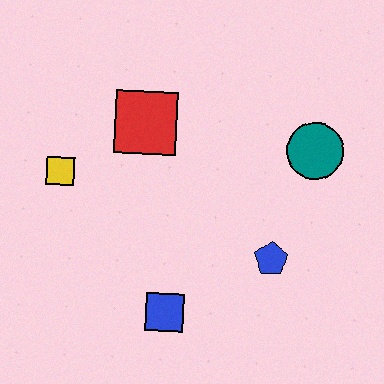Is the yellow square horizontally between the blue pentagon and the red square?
No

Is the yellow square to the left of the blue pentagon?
Yes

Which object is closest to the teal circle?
The blue pentagon is closest to the teal circle.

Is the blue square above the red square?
No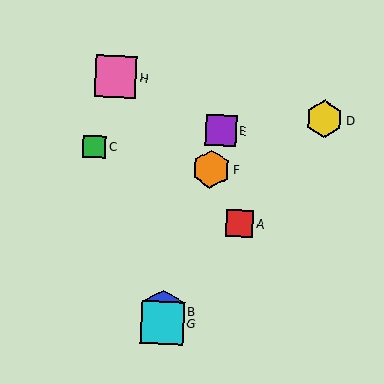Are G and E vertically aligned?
No, G is at x≈162 and E is at x≈221.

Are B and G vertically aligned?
Yes, both are at x≈163.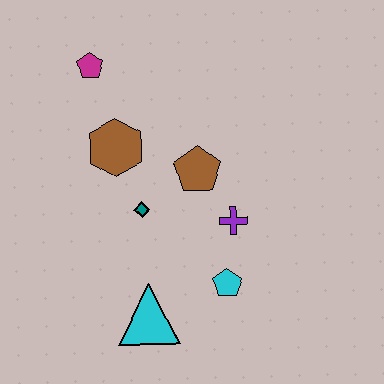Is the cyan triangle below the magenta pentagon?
Yes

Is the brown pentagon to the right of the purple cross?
No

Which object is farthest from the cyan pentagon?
The magenta pentagon is farthest from the cyan pentagon.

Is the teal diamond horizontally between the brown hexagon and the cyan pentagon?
Yes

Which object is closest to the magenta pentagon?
The brown hexagon is closest to the magenta pentagon.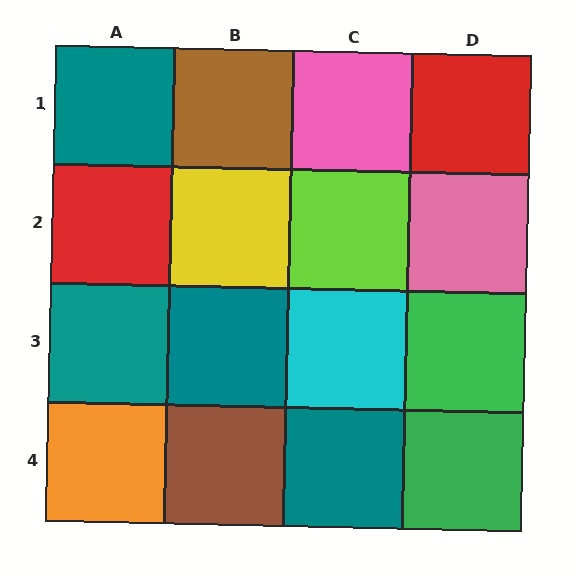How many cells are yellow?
1 cell is yellow.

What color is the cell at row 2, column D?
Pink.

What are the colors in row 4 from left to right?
Orange, brown, teal, green.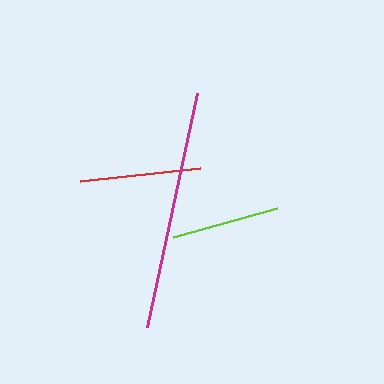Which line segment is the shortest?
The lime line is the shortest at approximately 108 pixels.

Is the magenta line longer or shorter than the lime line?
The magenta line is longer than the lime line.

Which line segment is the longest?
The magenta line is the longest at approximately 240 pixels.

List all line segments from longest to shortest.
From longest to shortest: magenta, red, lime.